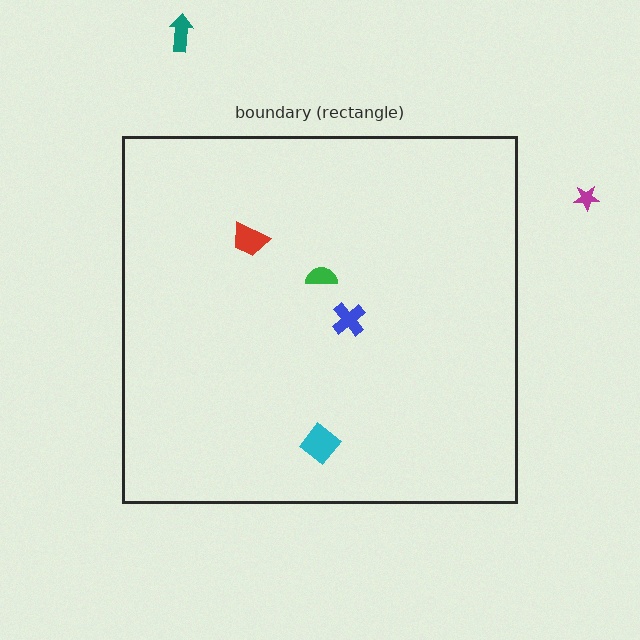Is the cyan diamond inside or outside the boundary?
Inside.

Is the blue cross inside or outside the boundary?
Inside.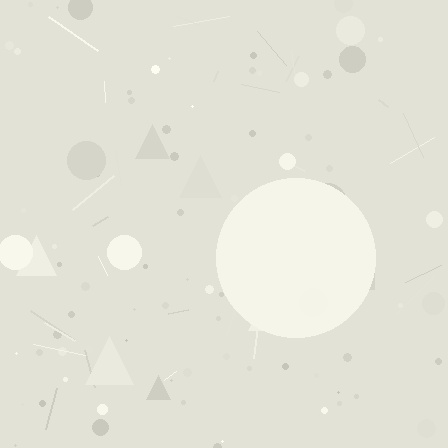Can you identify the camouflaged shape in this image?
The camouflaged shape is a circle.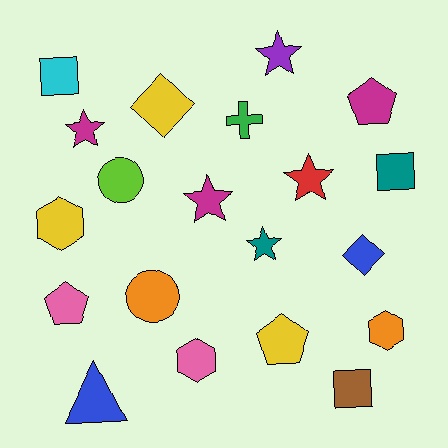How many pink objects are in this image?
There are 2 pink objects.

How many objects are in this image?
There are 20 objects.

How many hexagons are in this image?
There are 3 hexagons.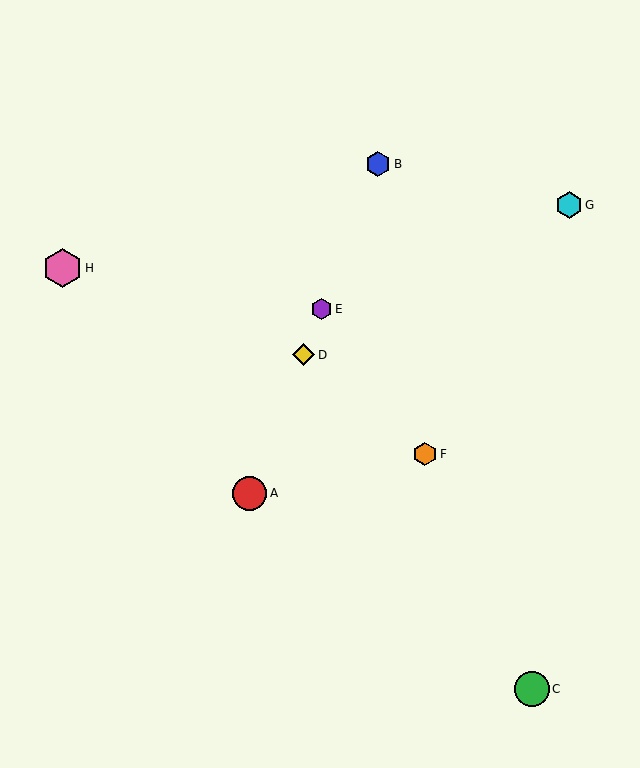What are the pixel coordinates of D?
Object D is at (304, 355).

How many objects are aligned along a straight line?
4 objects (A, B, D, E) are aligned along a straight line.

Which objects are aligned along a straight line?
Objects A, B, D, E are aligned along a straight line.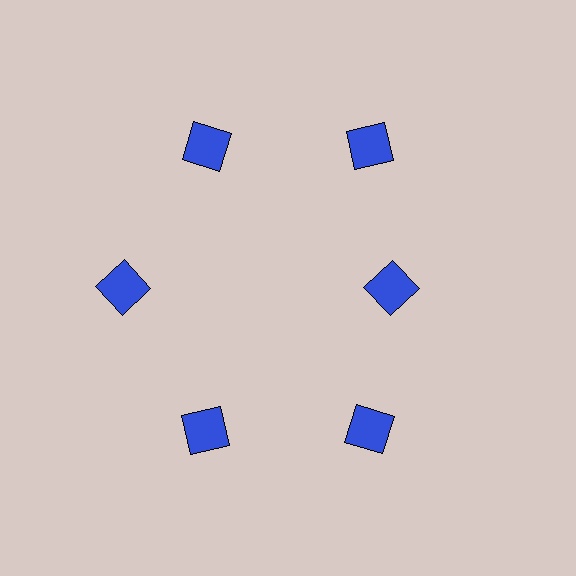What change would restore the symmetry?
The symmetry would be restored by moving it outward, back onto the ring so that all 6 squares sit at equal angles and equal distance from the center.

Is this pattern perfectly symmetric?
No. The 6 blue squares are arranged in a ring, but one element near the 3 o'clock position is pulled inward toward the center, breaking the 6-fold rotational symmetry.